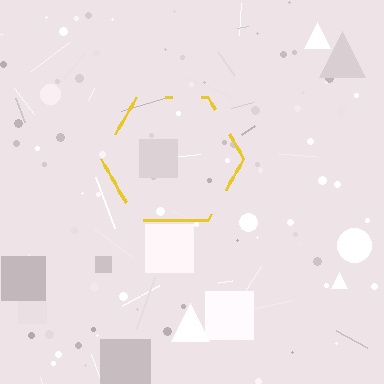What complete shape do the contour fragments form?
The contour fragments form a hexagon.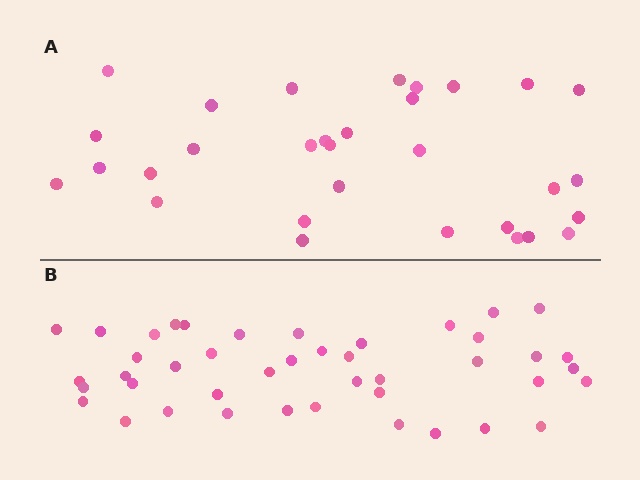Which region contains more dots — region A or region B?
Region B (the bottom region) has more dots.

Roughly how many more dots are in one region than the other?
Region B has roughly 12 or so more dots than region A.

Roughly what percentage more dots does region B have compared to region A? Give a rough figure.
About 40% more.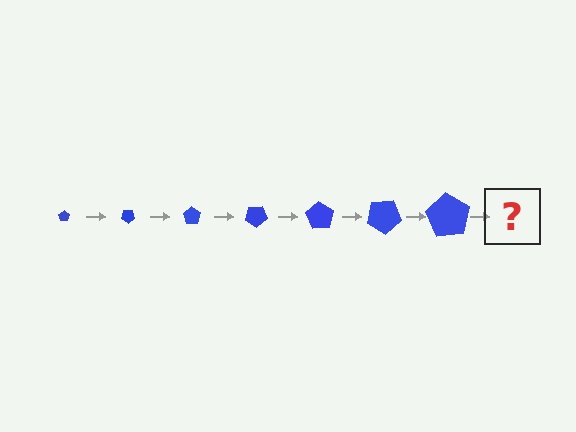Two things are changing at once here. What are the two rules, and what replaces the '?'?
The two rules are that the pentagon grows larger each step and it rotates 35 degrees each step. The '?' should be a pentagon, larger than the previous one and rotated 245 degrees from the start.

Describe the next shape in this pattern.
It should be a pentagon, larger than the previous one and rotated 245 degrees from the start.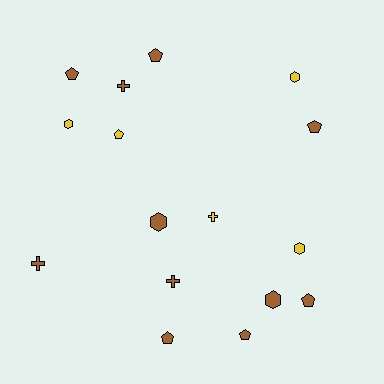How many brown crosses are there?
There are 3 brown crosses.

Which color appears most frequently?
Brown, with 11 objects.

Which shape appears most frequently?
Pentagon, with 7 objects.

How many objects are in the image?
There are 16 objects.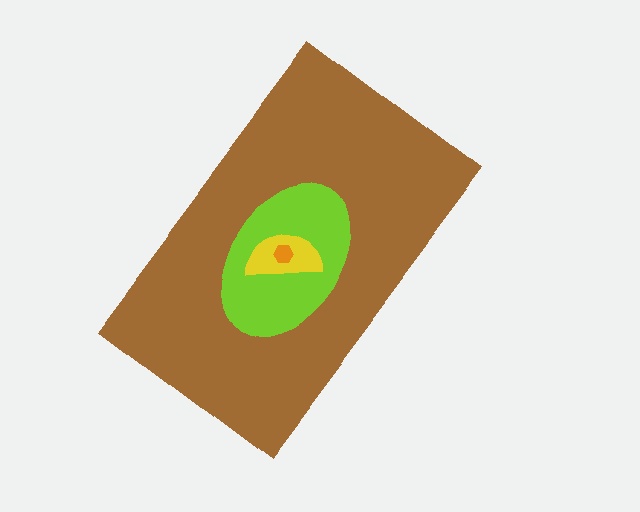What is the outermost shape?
The brown rectangle.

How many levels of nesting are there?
4.